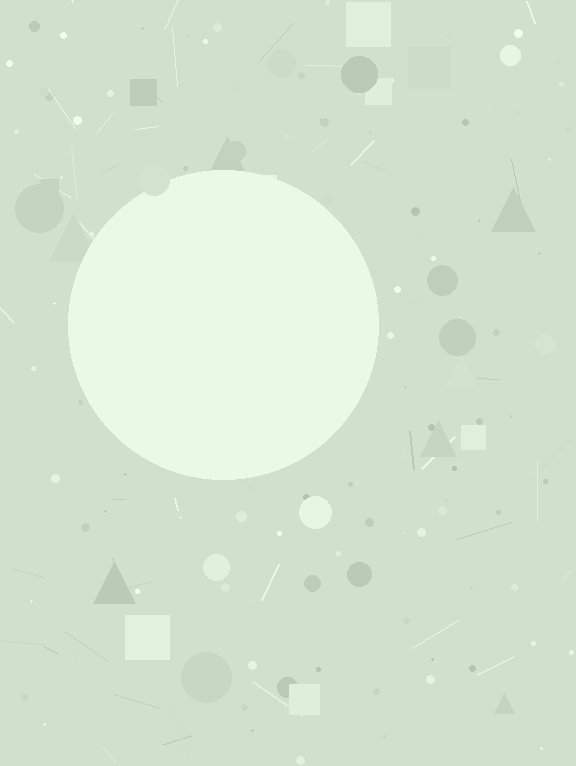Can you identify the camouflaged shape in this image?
The camouflaged shape is a circle.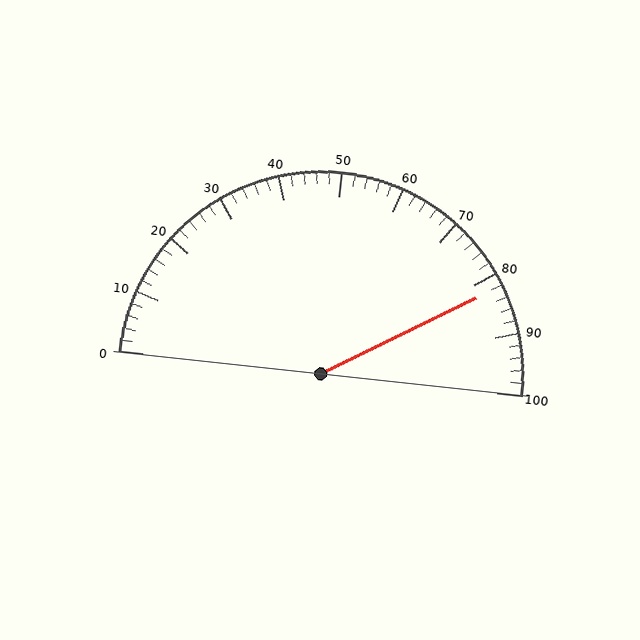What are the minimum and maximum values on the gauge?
The gauge ranges from 0 to 100.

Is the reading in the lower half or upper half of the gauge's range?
The reading is in the upper half of the range (0 to 100).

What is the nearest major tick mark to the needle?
The nearest major tick mark is 80.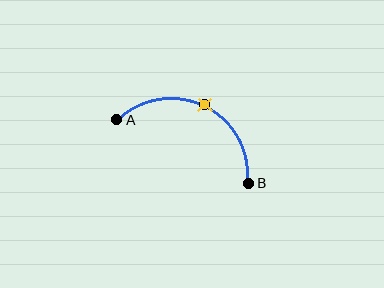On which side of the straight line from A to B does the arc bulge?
The arc bulges above the straight line connecting A and B.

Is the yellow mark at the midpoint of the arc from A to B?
Yes. The yellow mark lies on the arc at equal arc-length from both A and B — it is the arc midpoint.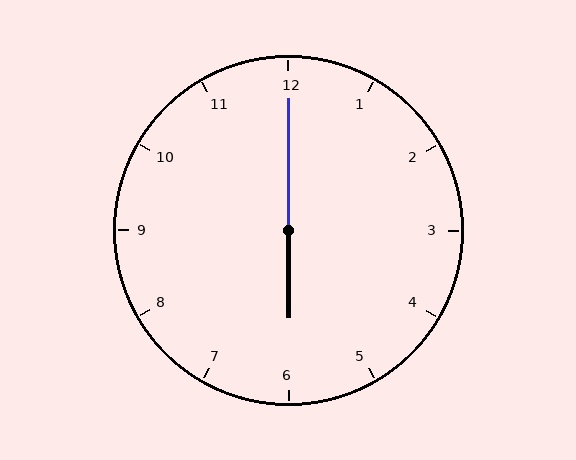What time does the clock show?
6:00.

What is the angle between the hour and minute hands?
Approximately 180 degrees.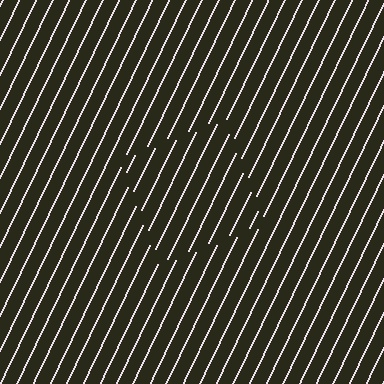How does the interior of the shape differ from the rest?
The interior of the shape contains the same grating, shifted by half a period — the contour is defined by the phase discontinuity where line-ends from the inner and outer gratings abut.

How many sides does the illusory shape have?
4 sides — the line-ends trace a square.